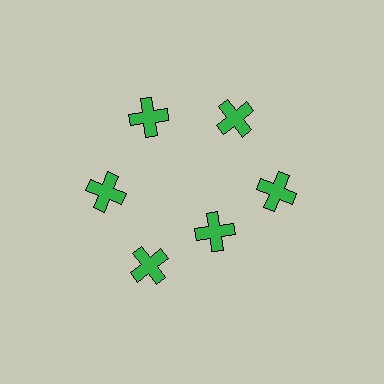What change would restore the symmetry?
The symmetry would be restored by moving it outward, back onto the ring so that all 6 crosses sit at equal angles and equal distance from the center.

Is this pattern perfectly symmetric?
No. The 6 green crosses are arranged in a ring, but one element near the 5 o'clock position is pulled inward toward the center, breaking the 6-fold rotational symmetry.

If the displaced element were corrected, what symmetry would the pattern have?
It would have 6-fold rotational symmetry — the pattern would map onto itself every 60 degrees.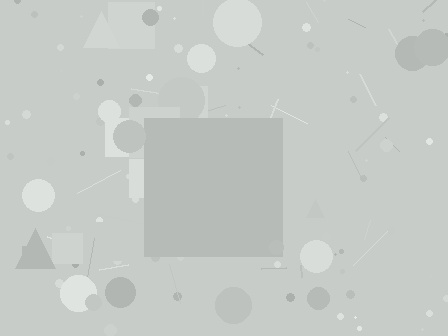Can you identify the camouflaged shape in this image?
The camouflaged shape is a square.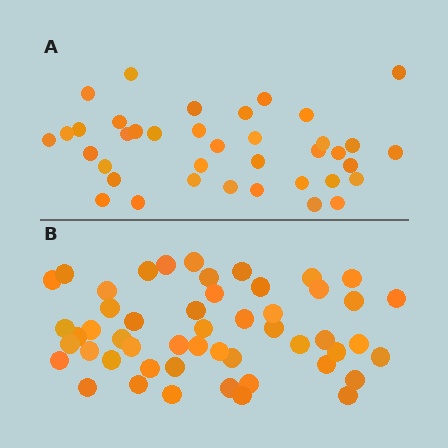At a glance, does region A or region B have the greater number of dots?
Region B (the bottom region) has more dots.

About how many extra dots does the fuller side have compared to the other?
Region B has approximately 15 more dots than region A.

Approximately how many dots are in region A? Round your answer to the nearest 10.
About 40 dots. (The exact count is 38, which rounds to 40.)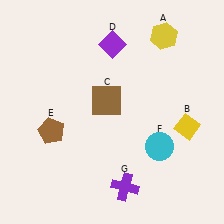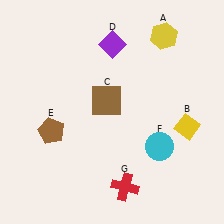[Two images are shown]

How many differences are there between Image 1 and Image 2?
There is 1 difference between the two images.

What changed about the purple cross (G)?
In Image 1, G is purple. In Image 2, it changed to red.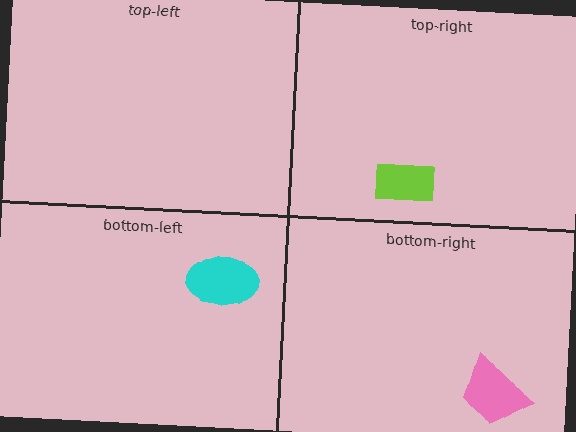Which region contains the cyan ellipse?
The bottom-left region.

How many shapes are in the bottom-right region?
1.